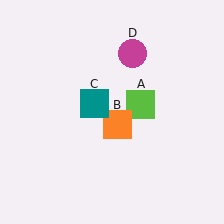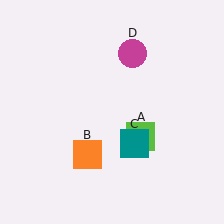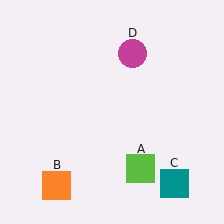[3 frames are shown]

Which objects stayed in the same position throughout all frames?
Magenta circle (object D) remained stationary.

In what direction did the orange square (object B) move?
The orange square (object B) moved down and to the left.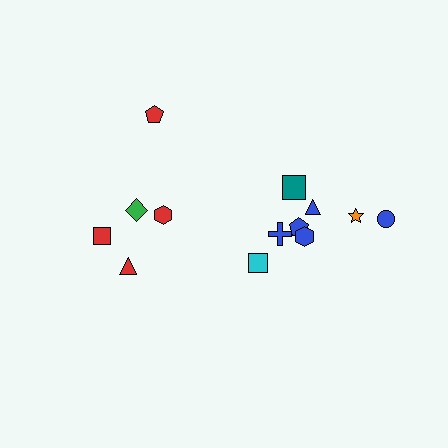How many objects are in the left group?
There are 5 objects.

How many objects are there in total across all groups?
There are 13 objects.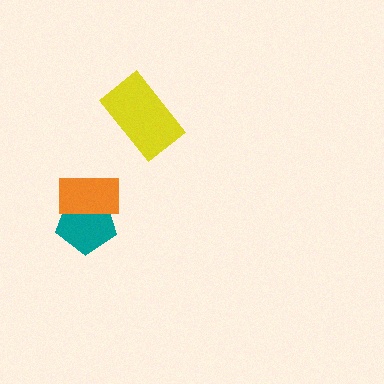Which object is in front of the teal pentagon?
The orange rectangle is in front of the teal pentagon.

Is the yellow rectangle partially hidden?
No, no other shape covers it.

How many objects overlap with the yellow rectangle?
0 objects overlap with the yellow rectangle.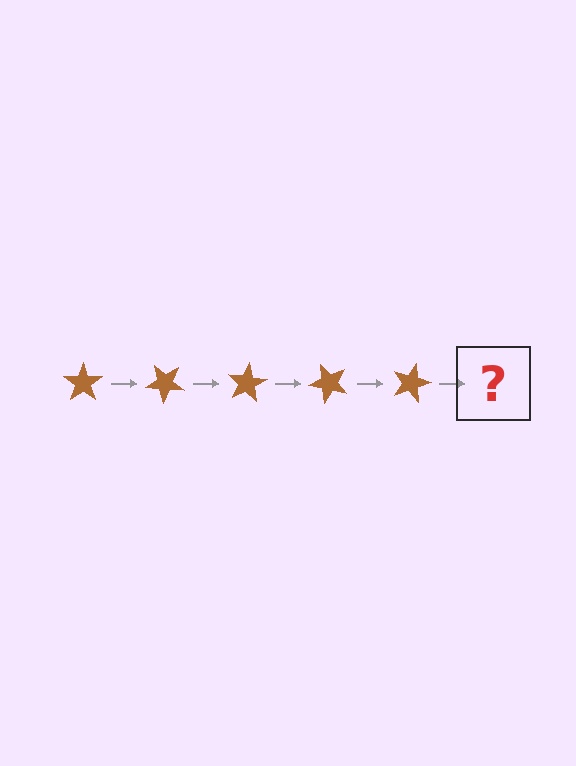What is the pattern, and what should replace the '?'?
The pattern is that the star rotates 40 degrees each step. The '?' should be a brown star rotated 200 degrees.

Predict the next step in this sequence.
The next step is a brown star rotated 200 degrees.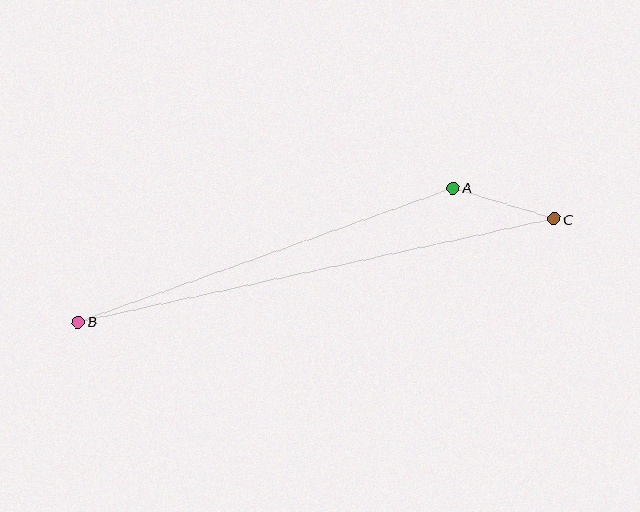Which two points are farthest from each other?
Points B and C are farthest from each other.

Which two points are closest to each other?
Points A and C are closest to each other.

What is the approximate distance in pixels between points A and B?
The distance between A and B is approximately 398 pixels.